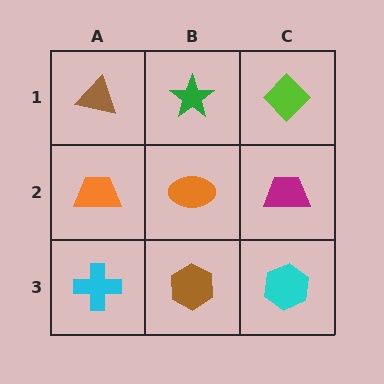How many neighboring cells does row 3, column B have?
3.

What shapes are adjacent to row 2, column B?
A green star (row 1, column B), a brown hexagon (row 3, column B), an orange trapezoid (row 2, column A), a magenta trapezoid (row 2, column C).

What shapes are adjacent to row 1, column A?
An orange trapezoid (row 2, column A), a green star (row 1, column B).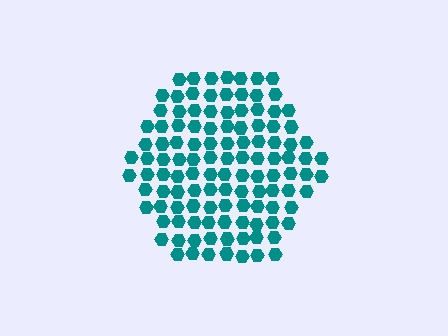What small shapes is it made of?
It is made of small hexagons.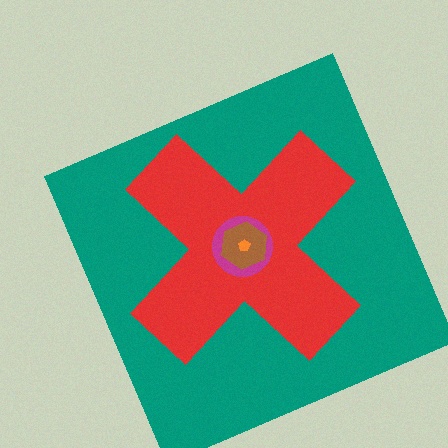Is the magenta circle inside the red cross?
Yes.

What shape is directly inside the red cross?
The magenta circle.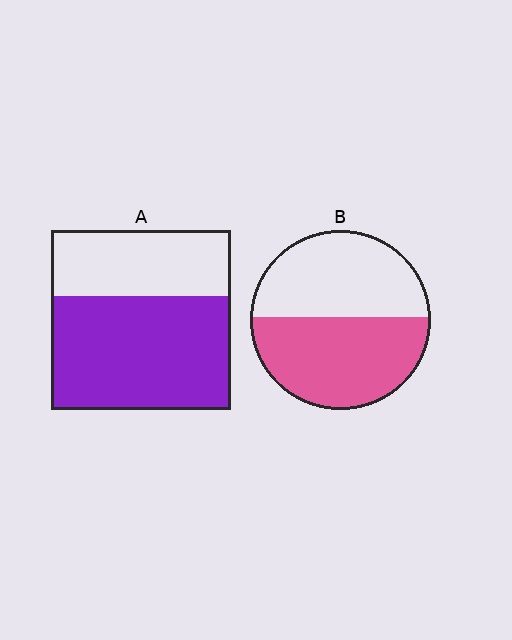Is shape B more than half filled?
Roughly half.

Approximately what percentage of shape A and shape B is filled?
A is approximately 65% and B is approximately 50%.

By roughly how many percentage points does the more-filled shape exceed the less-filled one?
By roughly 10 percentage points (A over B).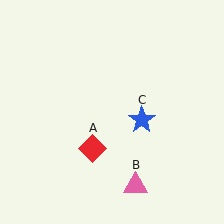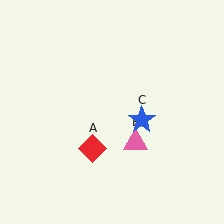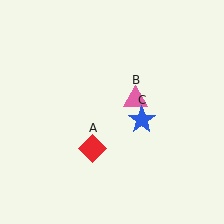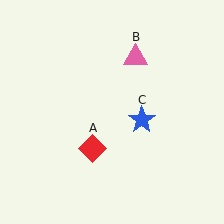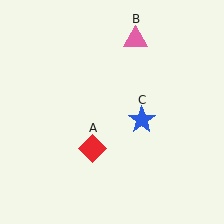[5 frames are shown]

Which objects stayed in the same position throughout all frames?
Red diamond (object A) and blue star (object C) remained stationary.